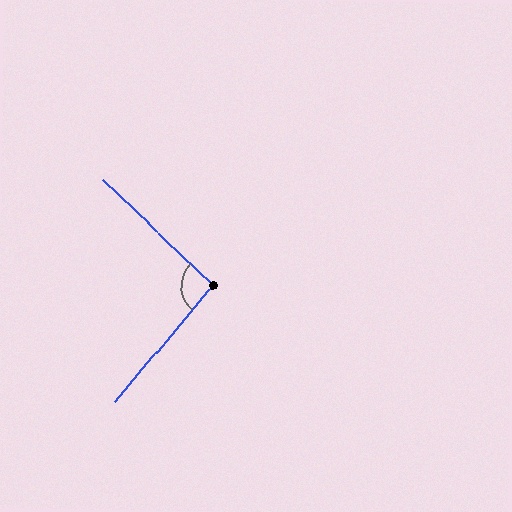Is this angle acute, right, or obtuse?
It is approximately a right angle.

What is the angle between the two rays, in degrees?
Approximately 93 degrees.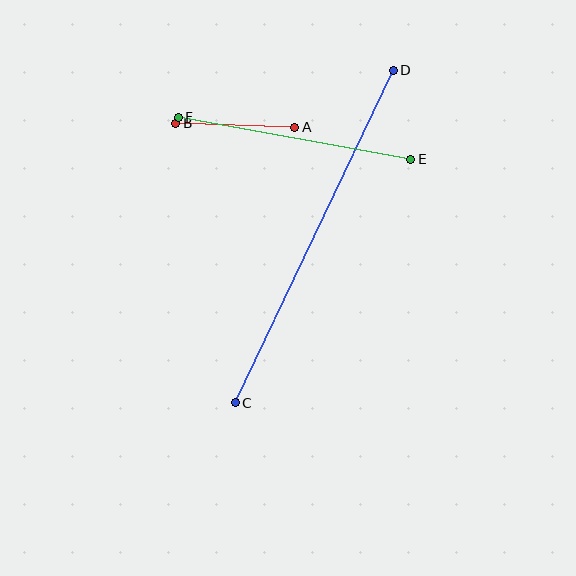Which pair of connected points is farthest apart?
Points C and D are farthest apart.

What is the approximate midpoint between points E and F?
The midpoint is at approximately (295, 138) pixels.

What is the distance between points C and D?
The distance is approximately 369 pixels.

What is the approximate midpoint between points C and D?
The midpoint is at approximately (314, 236) pixels.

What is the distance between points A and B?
The distance is approximately 119 pixels.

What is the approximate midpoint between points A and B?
The midpoint is at approximately (235, 125) pixels.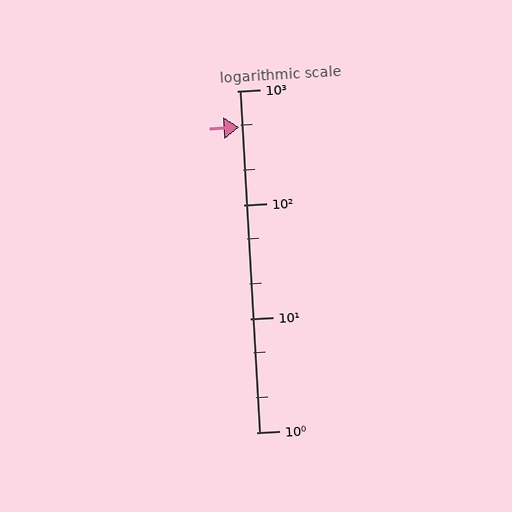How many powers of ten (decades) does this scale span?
The scale spans 3 decades, from 1 to 1000.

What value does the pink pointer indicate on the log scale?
The pointer indicates approximately 480.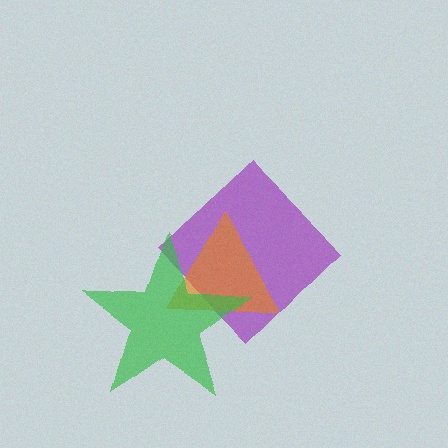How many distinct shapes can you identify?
There are 3 distinct shapes: a purple diamond, an orange triangle, a green star.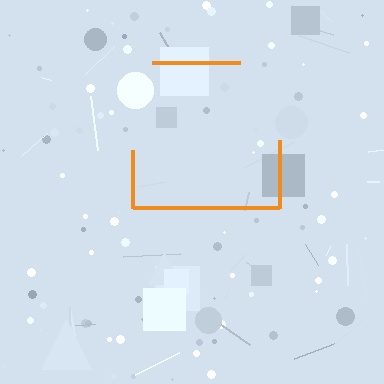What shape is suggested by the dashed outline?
The dashed outline suggests a square.